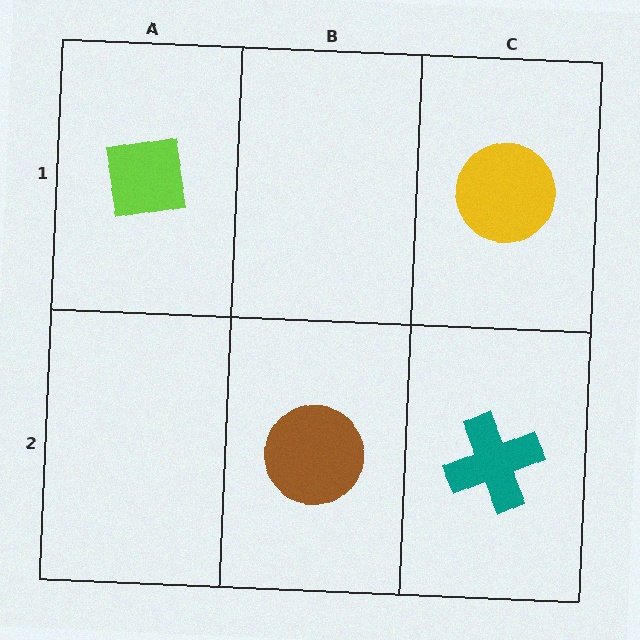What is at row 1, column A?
A lime square.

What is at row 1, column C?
A yellow circle.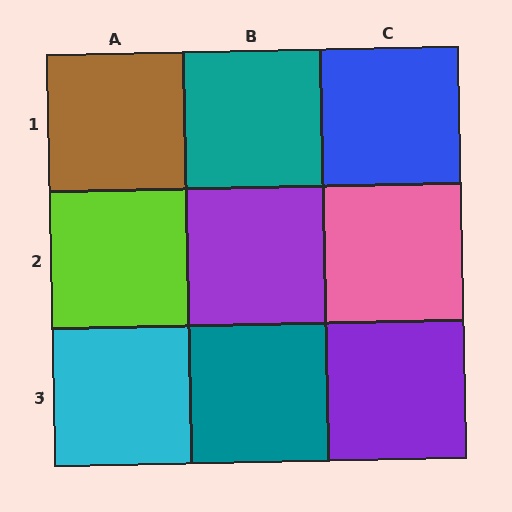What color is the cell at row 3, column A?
Cyan.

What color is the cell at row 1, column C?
Blue.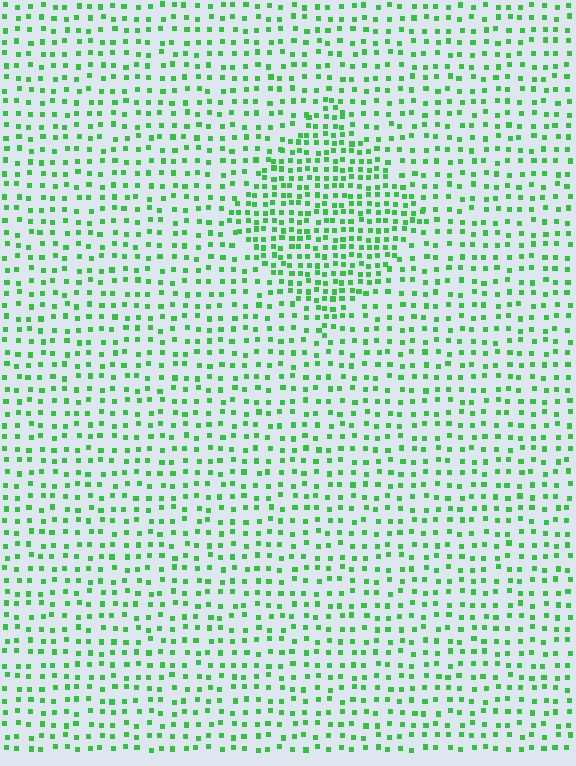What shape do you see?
I see a diamond.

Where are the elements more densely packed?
The elements are more densely packed inside the diamond boundary.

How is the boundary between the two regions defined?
The boundary is defined by a change in element density (approximately 1.9x ratio). All elements are the same color, size, and shape.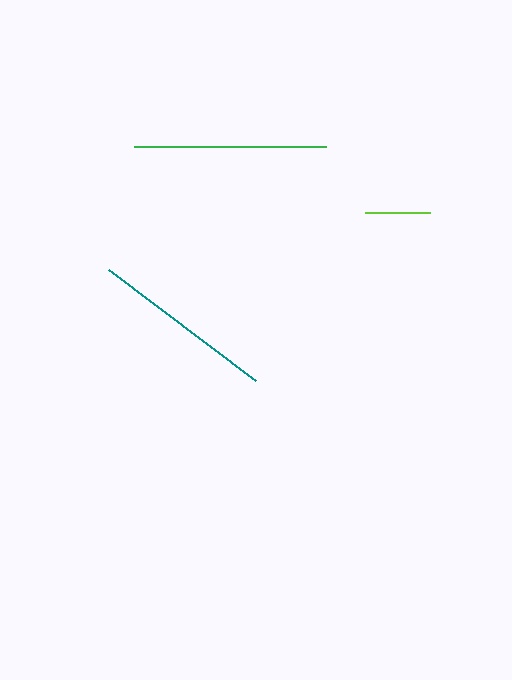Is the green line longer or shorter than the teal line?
The green line is longer than the teal line.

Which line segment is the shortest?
The lime line is the shortest at approximately 65 pixels.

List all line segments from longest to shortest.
From longest to shortest: green, teal, lime.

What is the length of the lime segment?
The lime segment is approximately 65 pixels long.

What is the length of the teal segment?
The teal segment is approximately 185 pixels long.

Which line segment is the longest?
The green line is the longest at approximately 192 pixels.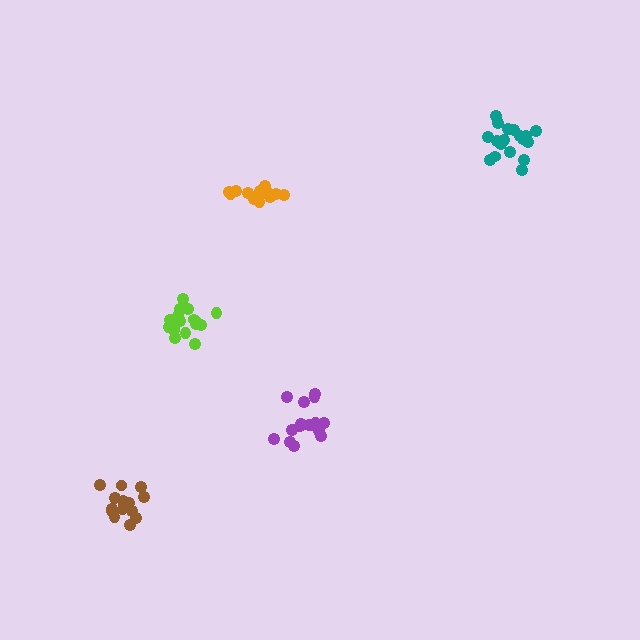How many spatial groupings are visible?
There are 5 spatial groupings.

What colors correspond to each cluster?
The clusters are colored: purple, lime, orange, brown, teal.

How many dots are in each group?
Group 1: 16 dots, Group 2: 19 dots, Group 3: 13 dots, Group 4: 14 dots, Group 5: 18 dots (80 total).